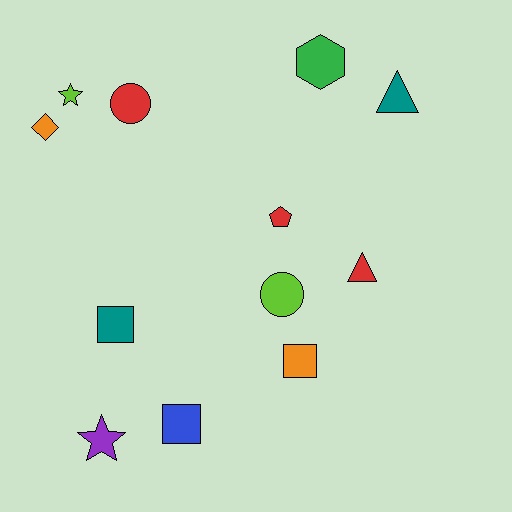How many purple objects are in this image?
There is 1 purple object.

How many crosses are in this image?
There are no crosses.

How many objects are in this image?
There are 12 objects.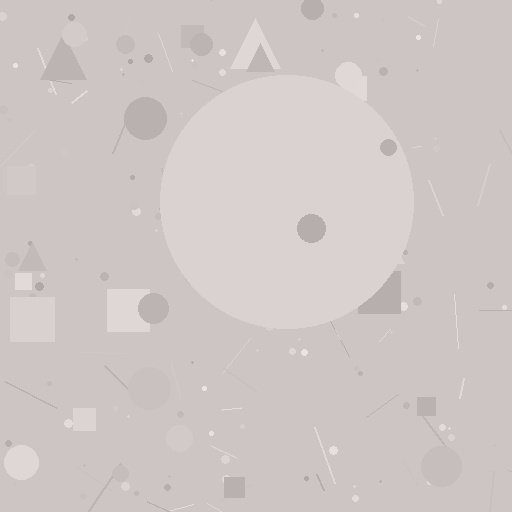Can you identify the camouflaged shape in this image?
The camouflaged shape is a circle.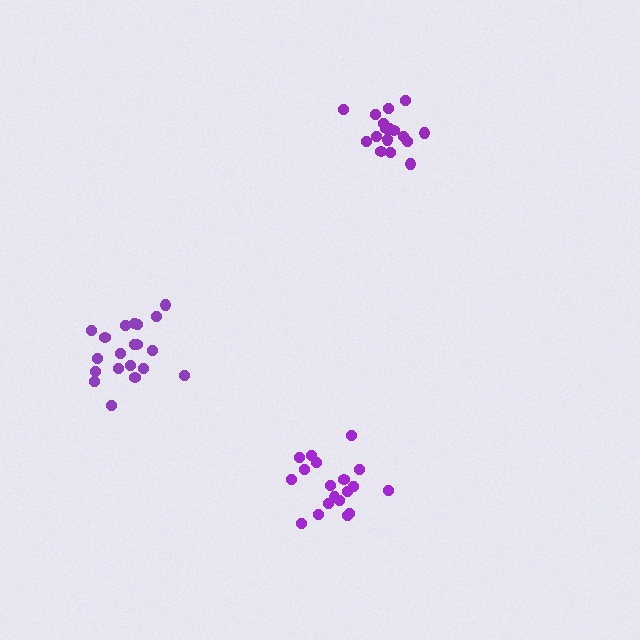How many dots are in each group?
Group 1: 19 dots, Group 2: 20 dots, Group 3: 18 dots (57 total).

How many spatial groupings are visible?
There are 3 spatial groupings.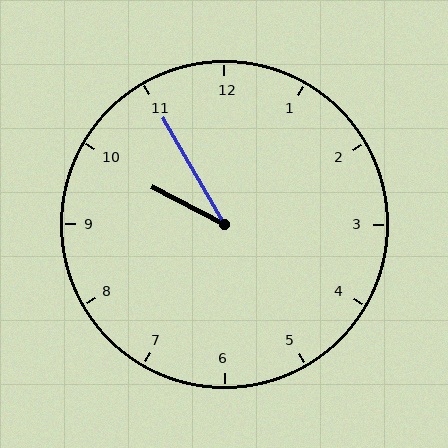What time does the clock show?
9:55.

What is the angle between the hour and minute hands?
Approximately 32 degrees.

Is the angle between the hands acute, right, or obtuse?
It is acute.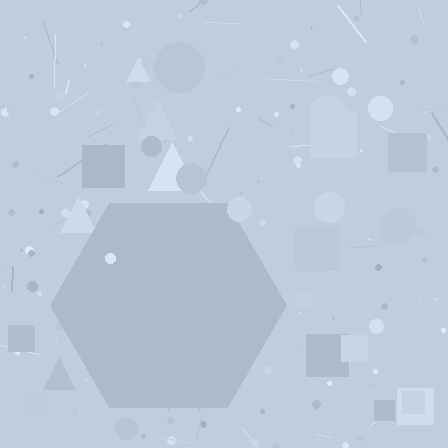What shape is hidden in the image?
A hexagon is hidden in the image.